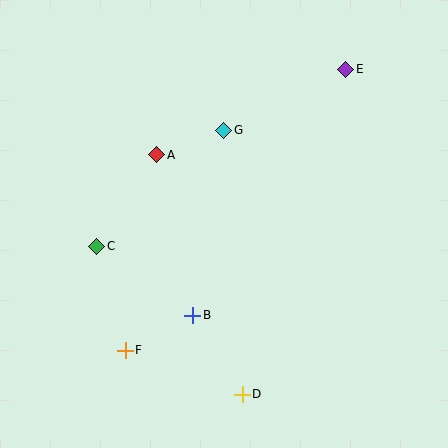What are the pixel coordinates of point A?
Point A is at (157, 155).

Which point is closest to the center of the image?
Point G at (224, 130) is closest to the center.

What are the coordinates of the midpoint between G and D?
The midpoint between G and D is at (233, 262).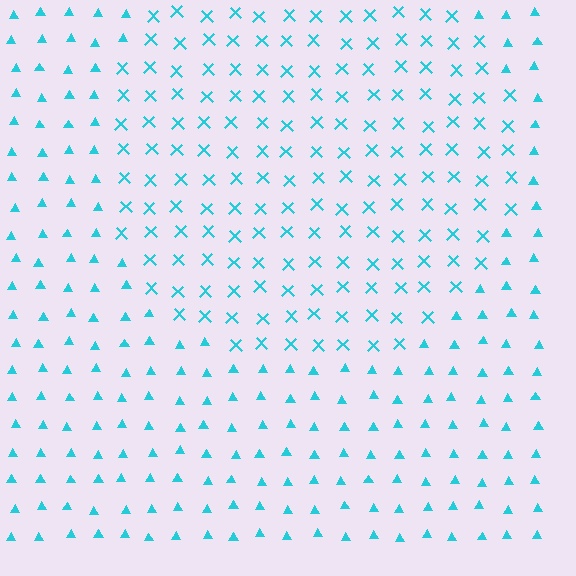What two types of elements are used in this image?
The image uses X marks inside the circle region and triangles outside it.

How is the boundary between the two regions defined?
The boundary is defined by a change in element shape: X marks inside vs. triangles outside. All elements share the same color and spacing.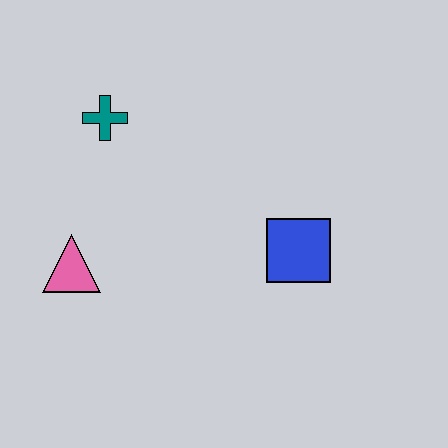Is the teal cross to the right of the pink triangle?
Yes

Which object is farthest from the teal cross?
The blue square is farthest from the teal cross.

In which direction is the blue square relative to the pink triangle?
The blue square is to the right of the pink triangle.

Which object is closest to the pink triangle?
The teal cross is closest to the pink triangle.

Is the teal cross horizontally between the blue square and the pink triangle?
Yes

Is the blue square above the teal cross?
No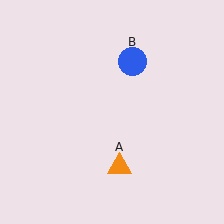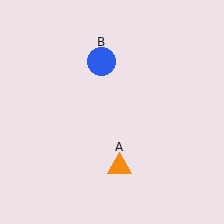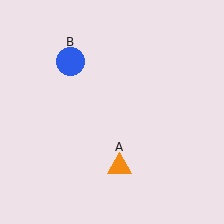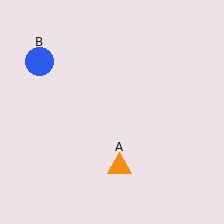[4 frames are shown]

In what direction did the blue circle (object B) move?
The blue circle (object B) moved left.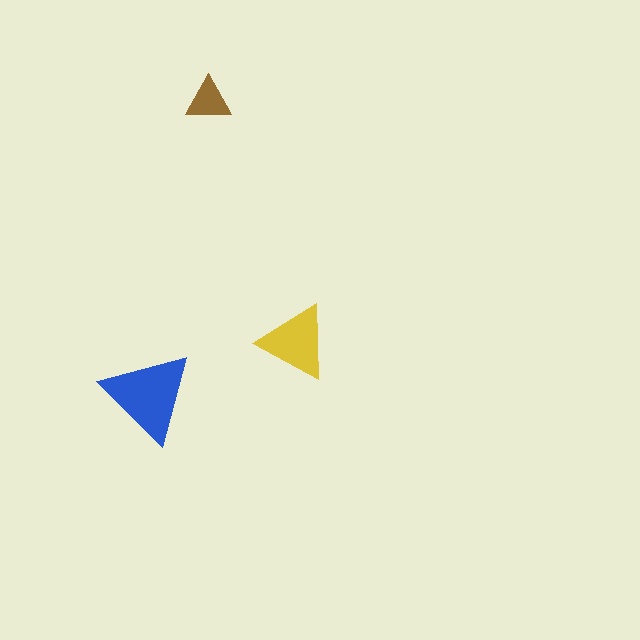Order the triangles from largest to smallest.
the blue one, the yellow one, the brown one.